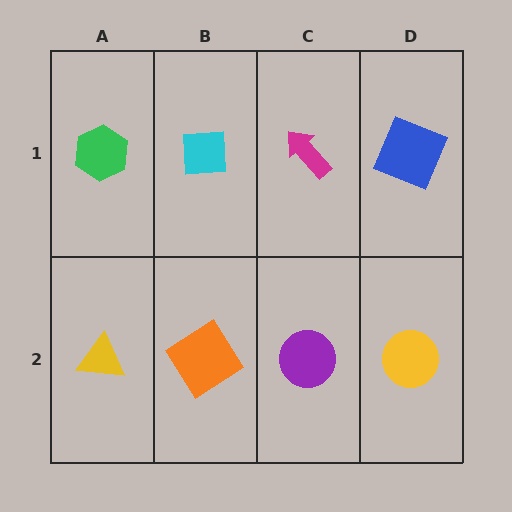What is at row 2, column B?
An orange diamond.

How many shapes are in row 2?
4 shapes.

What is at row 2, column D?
A yellow circle.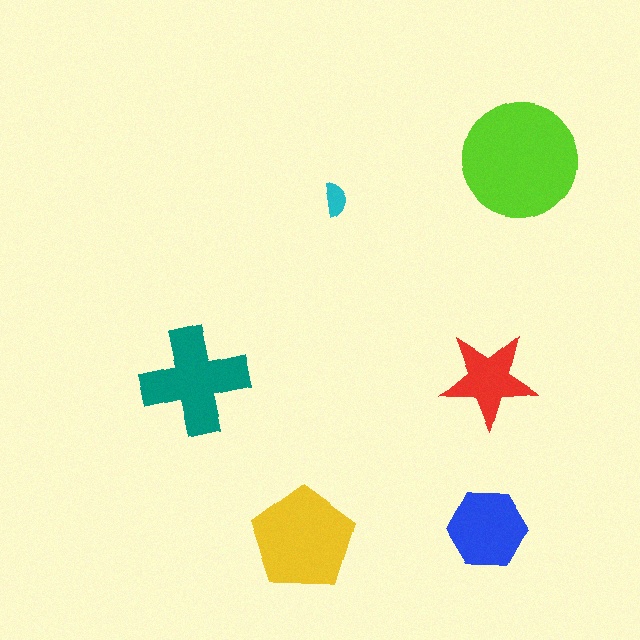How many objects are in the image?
There are 6 objects in the image.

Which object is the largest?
The lime circle.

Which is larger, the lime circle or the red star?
The lime circle.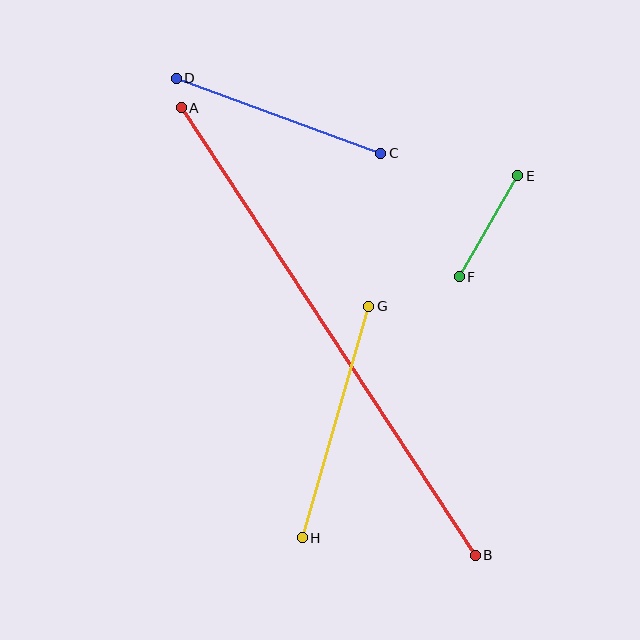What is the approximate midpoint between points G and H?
The midpoint is at approximately (336, 422) pixels.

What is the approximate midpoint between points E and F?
The midpoint is at approximately (489, 226) pixels.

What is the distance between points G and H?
The distance is approximately 241 pixels.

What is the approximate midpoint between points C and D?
The midpoint is at approximately (278, 116) pixels.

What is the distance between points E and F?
The distance is approximately 117 pixels.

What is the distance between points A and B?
The distance is approximately 536 pixels.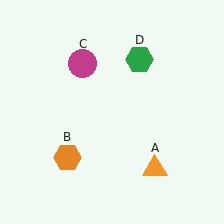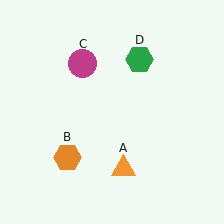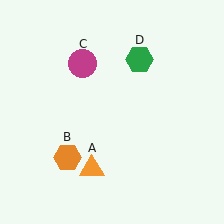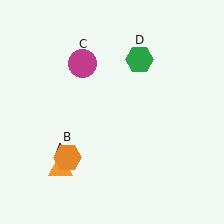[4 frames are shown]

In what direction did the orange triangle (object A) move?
The orange triangle (object A) moved left.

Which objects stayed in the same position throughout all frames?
Orange hexagon (object B) and magenta circle (object C) and green hexagon (object D) remained stationary.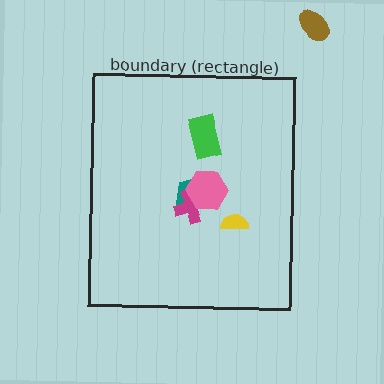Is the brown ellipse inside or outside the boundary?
Outside.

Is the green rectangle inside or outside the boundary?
Inside.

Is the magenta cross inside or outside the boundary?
Inside.